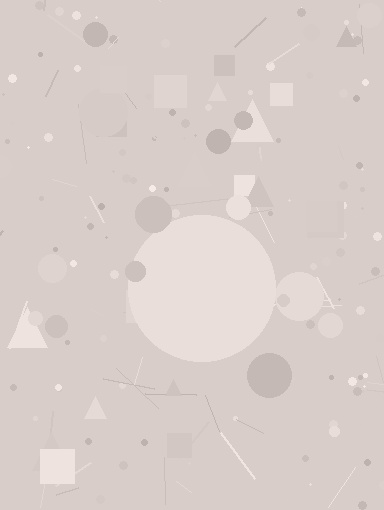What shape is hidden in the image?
A circle is hidden in the image.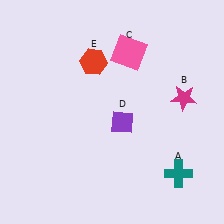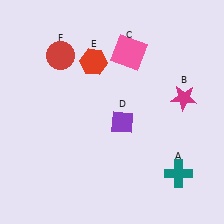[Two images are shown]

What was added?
A red circle (F) was added in Image 2.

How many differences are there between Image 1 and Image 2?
There is 1 difference between the two images.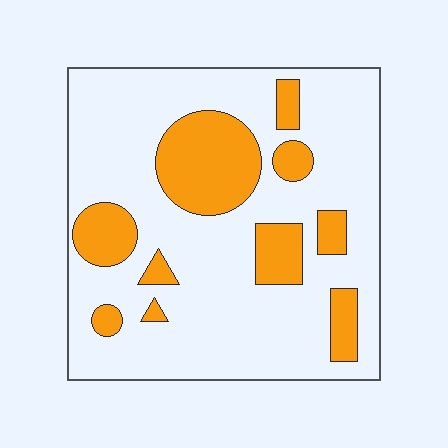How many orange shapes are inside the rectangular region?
10.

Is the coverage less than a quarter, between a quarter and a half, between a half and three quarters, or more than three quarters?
Less than a quarter.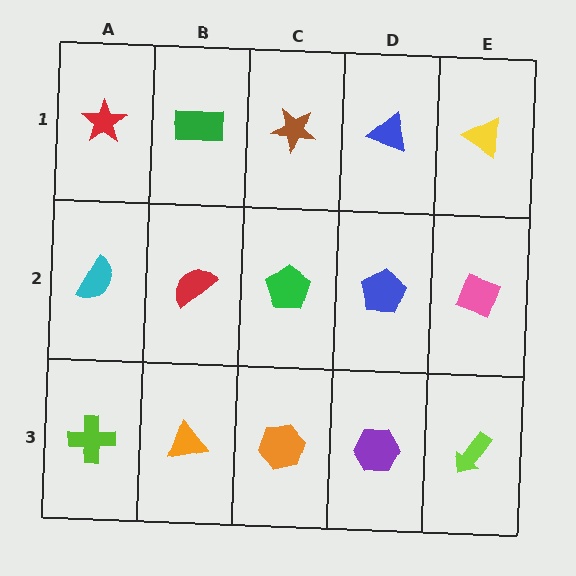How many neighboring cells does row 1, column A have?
2.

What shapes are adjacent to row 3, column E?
A pink diamond (row 2, column E), a purple hexagon (row 3, column D).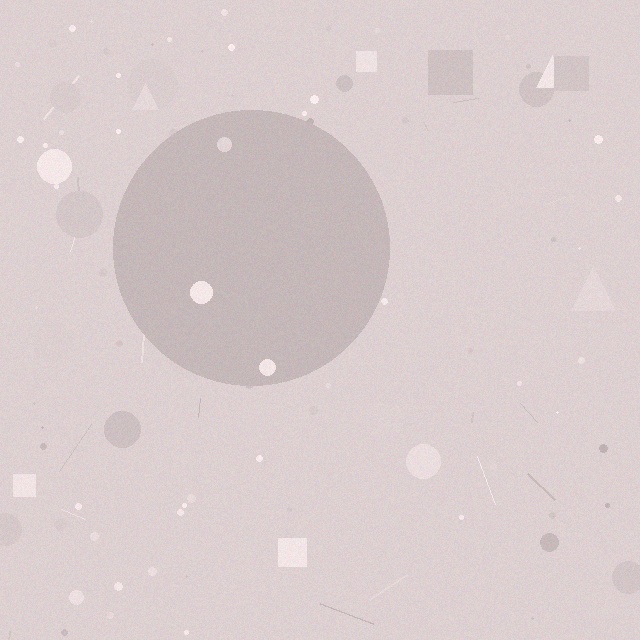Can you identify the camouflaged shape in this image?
The camouflaged shape is a circle.